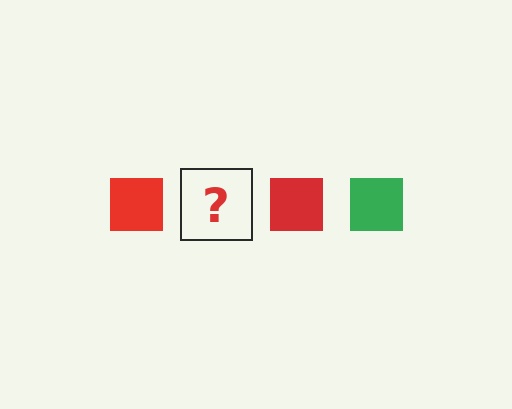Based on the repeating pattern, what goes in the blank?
The blank should be a green square.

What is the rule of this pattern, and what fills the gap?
The rule is that the pattern cycles through red, green squares. The gap should be filled with a green square.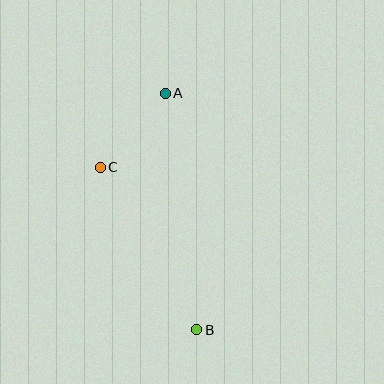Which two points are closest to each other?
Points A and C are closest to each other.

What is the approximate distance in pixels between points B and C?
The distance between B and C is approximately 189 pixels.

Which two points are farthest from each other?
Points A and B are farthest from each other.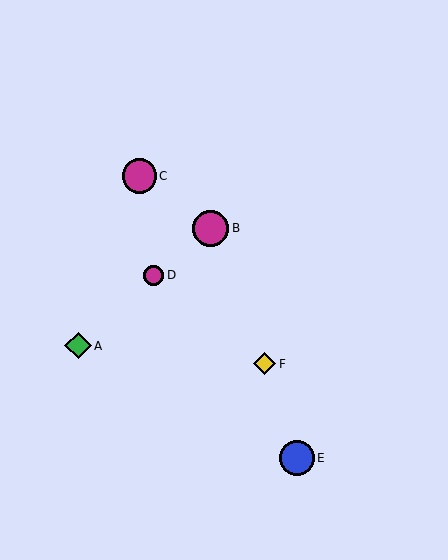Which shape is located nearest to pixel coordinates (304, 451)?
The blue circle (labeled E) at (297, 458) is nearest to that location.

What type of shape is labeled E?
Shape E is a blue circle.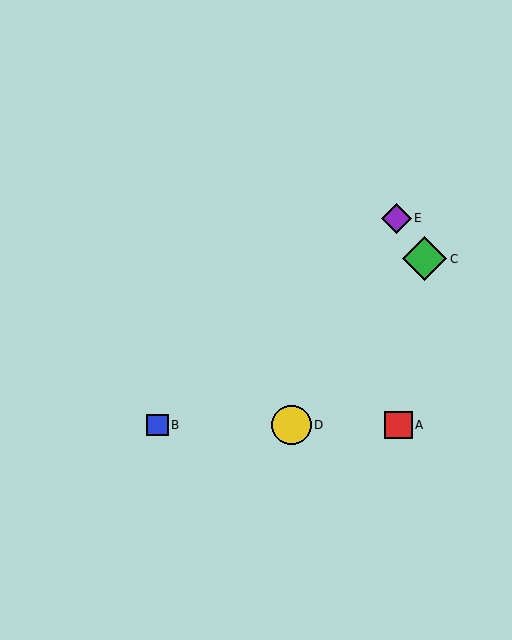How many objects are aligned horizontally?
3 objects (A, B, D) are aligned horizontally.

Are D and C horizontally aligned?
No, D is at y≈425 and C is at y≈259.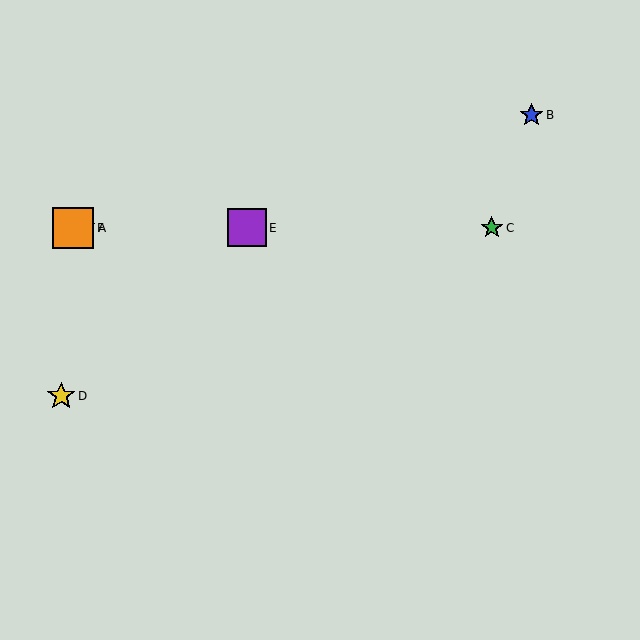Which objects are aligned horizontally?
Objects A, C, E, F are aligned horizontally.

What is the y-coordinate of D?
Object D is at y≈396.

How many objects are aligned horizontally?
4 objects (A, C, E, F) are aligned horizontally.